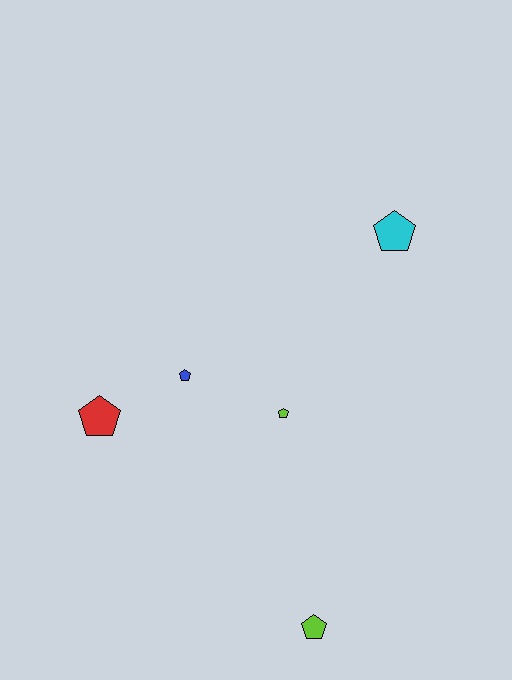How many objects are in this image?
There are 5 objects.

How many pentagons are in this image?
There are 5 pentagons.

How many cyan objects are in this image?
There is 1 cyan object.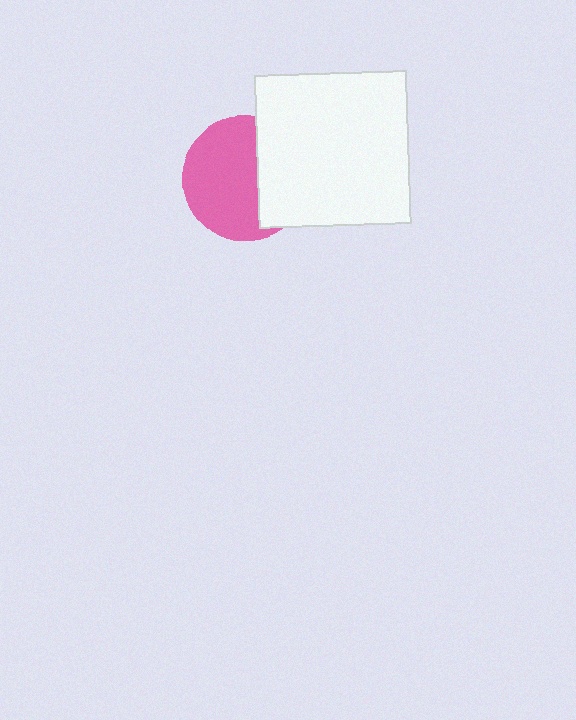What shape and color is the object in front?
The object in front is a white square.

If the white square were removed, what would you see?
You would see the complete pink circle.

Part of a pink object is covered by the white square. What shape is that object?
It is a circle.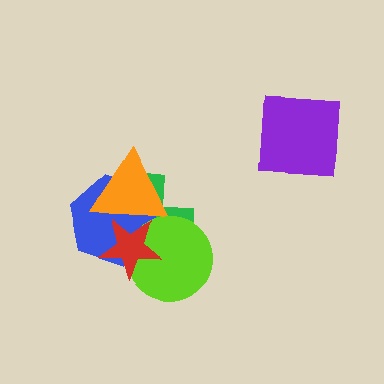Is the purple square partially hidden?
No, no other shape covers it.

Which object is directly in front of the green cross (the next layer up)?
The blue hexagon is directly in front of the green cross.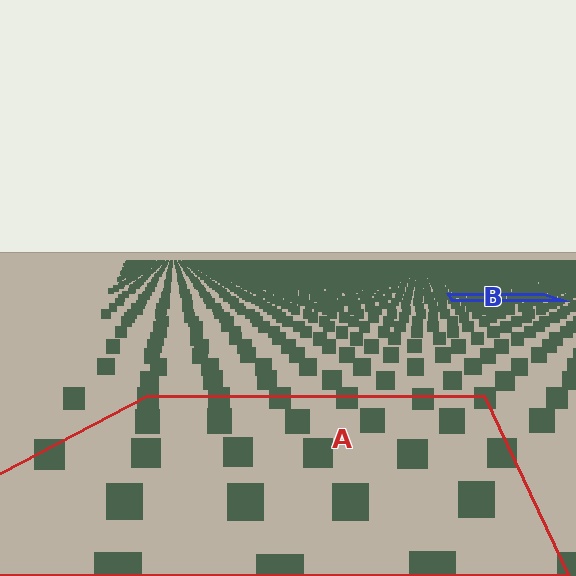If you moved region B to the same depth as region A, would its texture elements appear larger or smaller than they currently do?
They would appear larger. At a closer depth, the same texture elements are projected at a bigger on-screen size.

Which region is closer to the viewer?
Region A is closer. The texture elements there are larger and more spread out.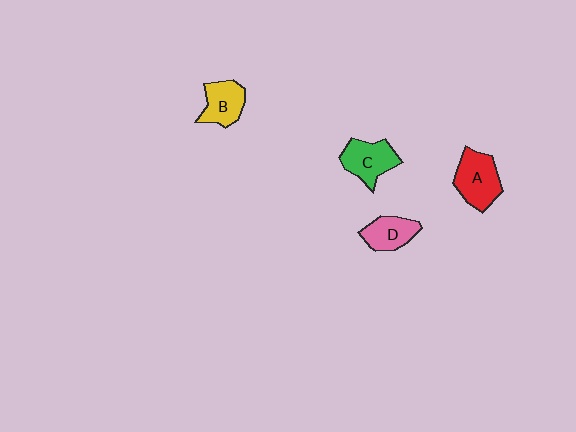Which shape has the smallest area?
Shape D (pink).